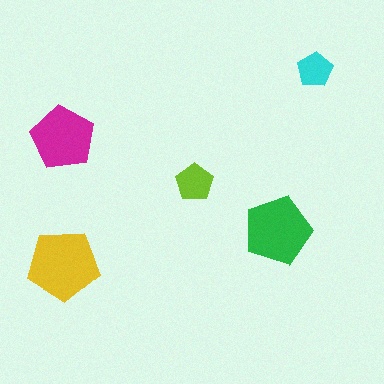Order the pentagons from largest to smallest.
the yellow one, the green one, the magenta one, the lime one, the cyan one.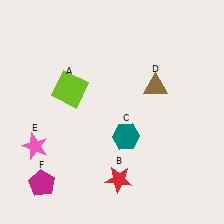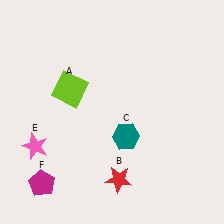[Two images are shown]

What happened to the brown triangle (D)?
The brown triangle (D) was removed in Image 2. It was in the top-right area of Image 1.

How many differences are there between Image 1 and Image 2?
There is 1 difference between the two images.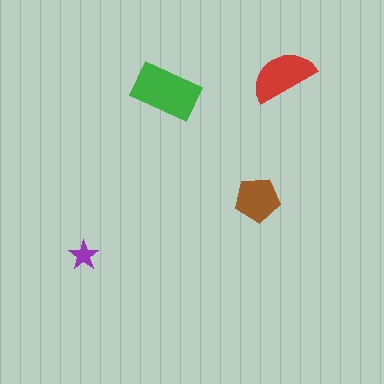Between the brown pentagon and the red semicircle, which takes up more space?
The red semicircle.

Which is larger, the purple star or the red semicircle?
The red semicircle.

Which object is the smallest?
The purple star.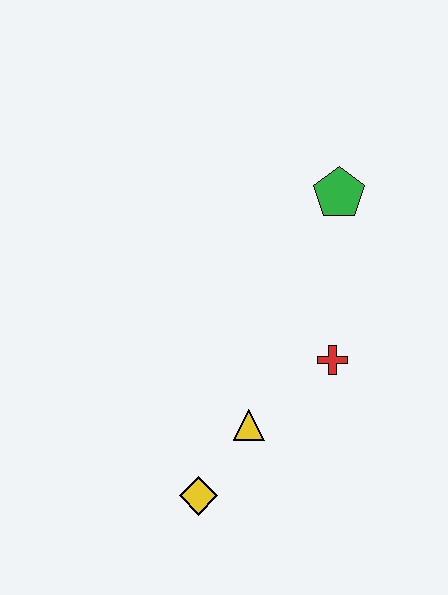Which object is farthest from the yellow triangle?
The green pentagon is farthest from the yellow triangle.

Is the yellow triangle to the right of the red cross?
No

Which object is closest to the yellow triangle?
The yellow diamond is closest to the yellow triangle.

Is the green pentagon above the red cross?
Yes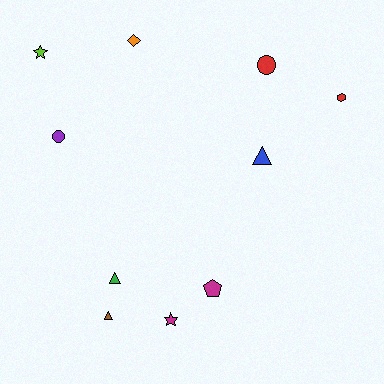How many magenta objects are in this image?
There are 2 magenta objects.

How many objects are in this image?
There are 10 objects.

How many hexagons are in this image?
There is 1 hexagon.